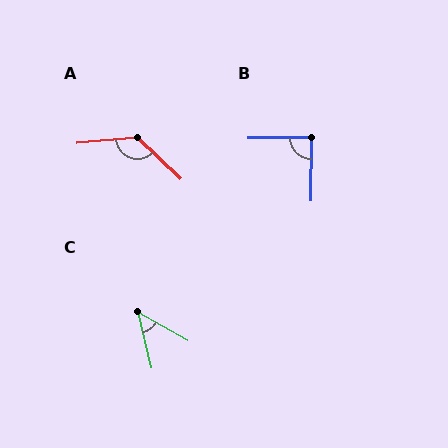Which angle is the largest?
A, at approximately 131 degrees.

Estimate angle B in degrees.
Approximately 89 degrees.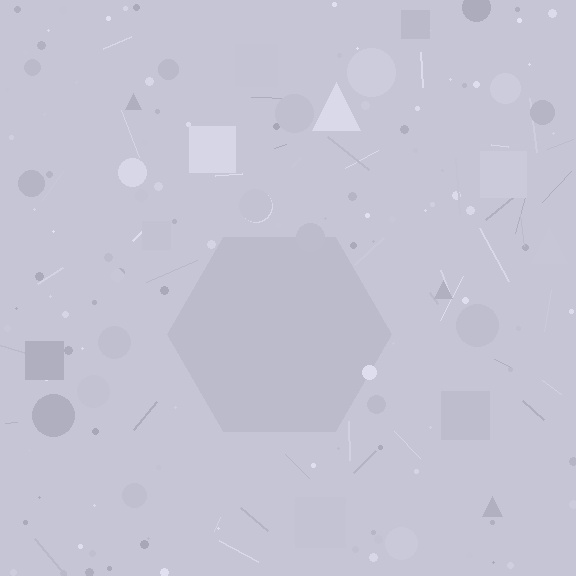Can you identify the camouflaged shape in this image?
The camouflaged shape is a hexagon.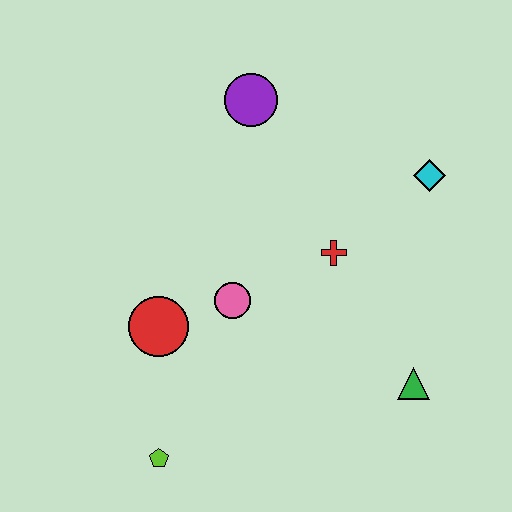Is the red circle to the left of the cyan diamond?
Yes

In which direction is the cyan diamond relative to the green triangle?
The cyan diamond is above the green triangle.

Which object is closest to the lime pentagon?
The red circle is closest to the lime pentagon.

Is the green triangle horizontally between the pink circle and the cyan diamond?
Yes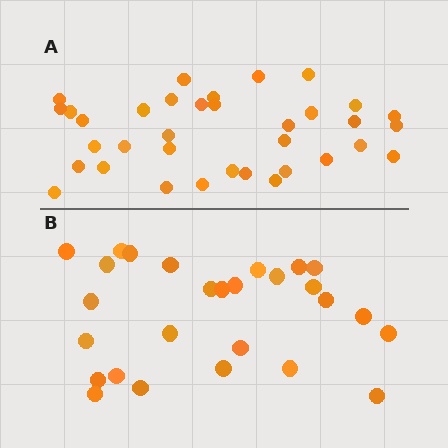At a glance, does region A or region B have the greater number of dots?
Region A (the top region) has more dots.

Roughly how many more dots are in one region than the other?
Region A has roughly 8 or so more dots than region B.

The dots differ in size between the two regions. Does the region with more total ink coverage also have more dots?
No. Region B has more total ink coverage because its dots are larger, but region A actually contains more individual dots. Total area can be misleading — the number of items is what matters here.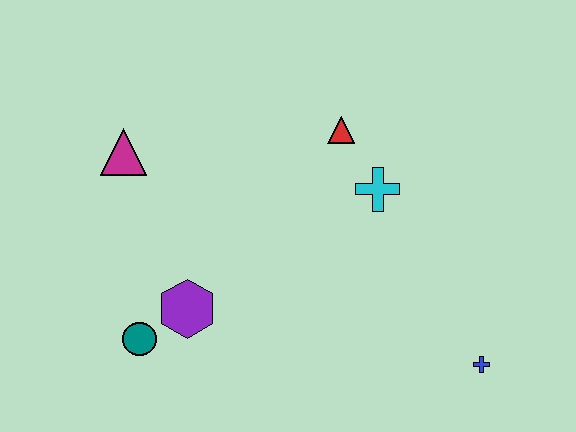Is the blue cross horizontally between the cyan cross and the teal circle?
No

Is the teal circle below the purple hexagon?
Yes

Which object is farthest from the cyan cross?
The teal circle is farthest from the cyan cross.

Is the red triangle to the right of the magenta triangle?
Yes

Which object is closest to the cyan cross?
The red triangle is closest to the cyan cross.